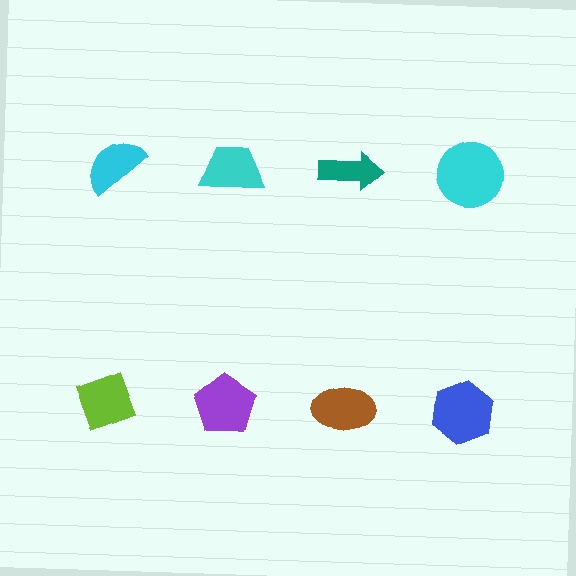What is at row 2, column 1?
A lime diamond.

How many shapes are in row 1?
4 shapes.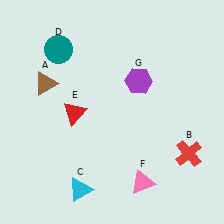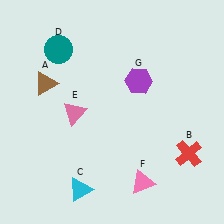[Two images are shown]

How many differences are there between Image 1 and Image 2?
There is 1 difference between the two images.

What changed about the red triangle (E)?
In Image 1, E is red. In Image 2, it changed to pink.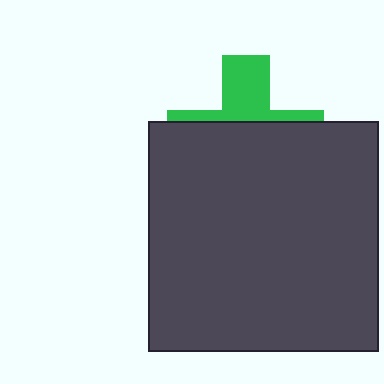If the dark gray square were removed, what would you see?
You would see the complete green cross.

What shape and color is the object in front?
The object in front is a dark gray square.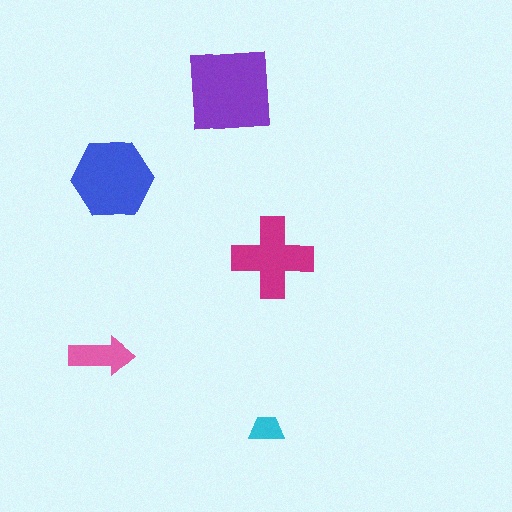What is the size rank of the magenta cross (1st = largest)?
3rd.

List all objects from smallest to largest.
The cyan trapezoid, the pink arrow, the magenta cross, the blue hexagon, the purple square.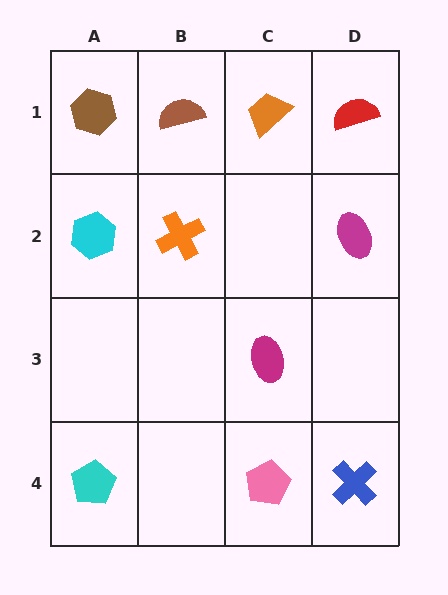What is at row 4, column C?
A pink pentagon.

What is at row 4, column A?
A cyan pentagon.